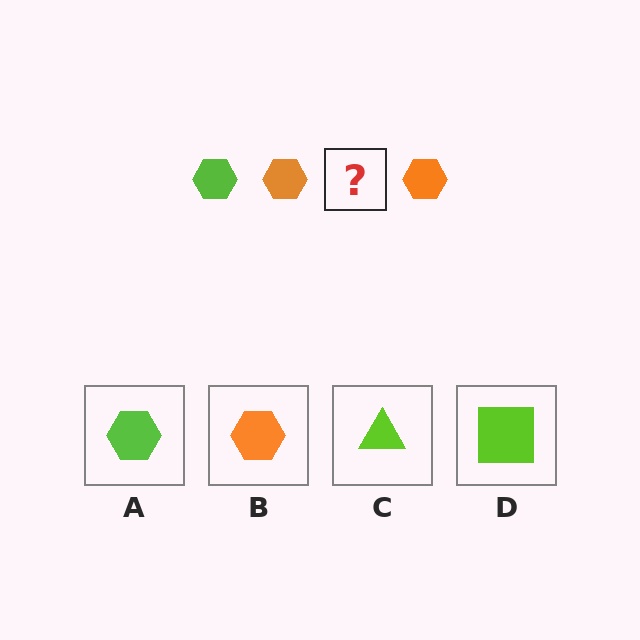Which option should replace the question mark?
Option A.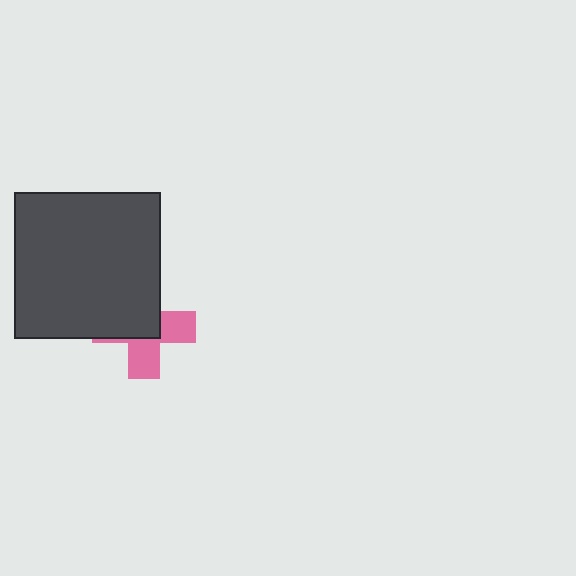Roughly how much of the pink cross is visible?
A small part of it is visible (roughly 45%).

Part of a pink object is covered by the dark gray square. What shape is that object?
It is a cross.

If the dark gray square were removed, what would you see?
You would see the complete pink cross.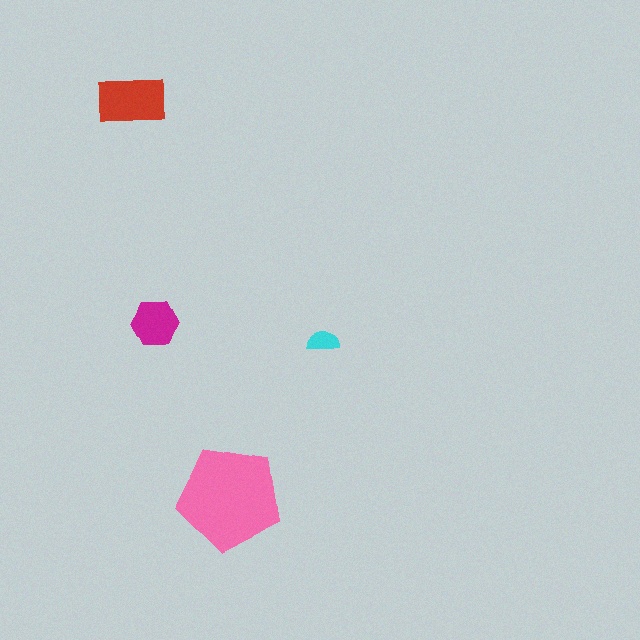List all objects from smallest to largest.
The cyan semicircle, the magenta hexagon, the red rectangle, the pink pentagon.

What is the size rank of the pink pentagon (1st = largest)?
1st.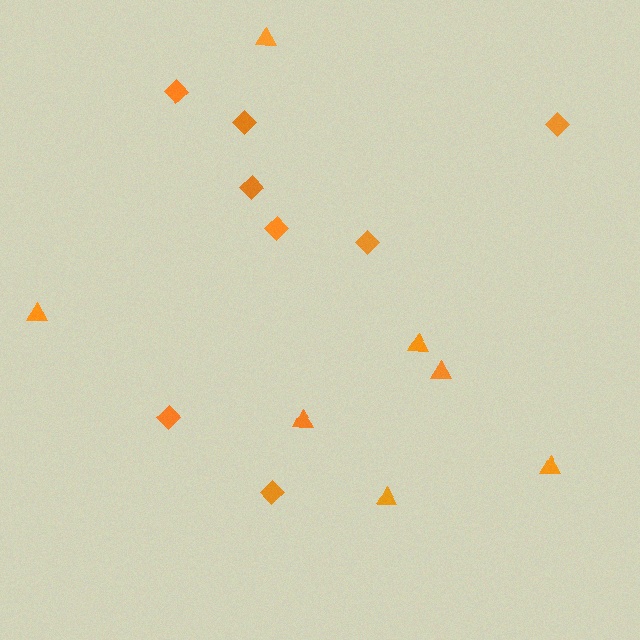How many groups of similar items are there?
There are 2 groups: one group of diamonds (8) and one group of triangles (7).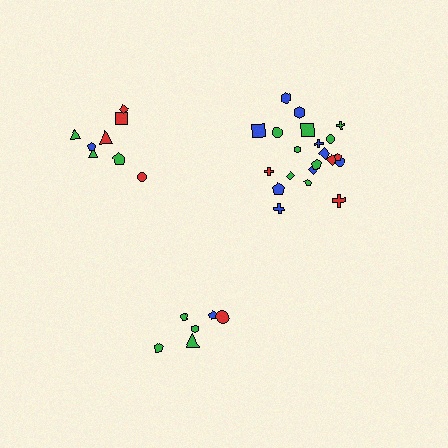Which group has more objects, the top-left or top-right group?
The top-right group.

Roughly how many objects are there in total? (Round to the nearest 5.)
Roughly 35 objects in total.